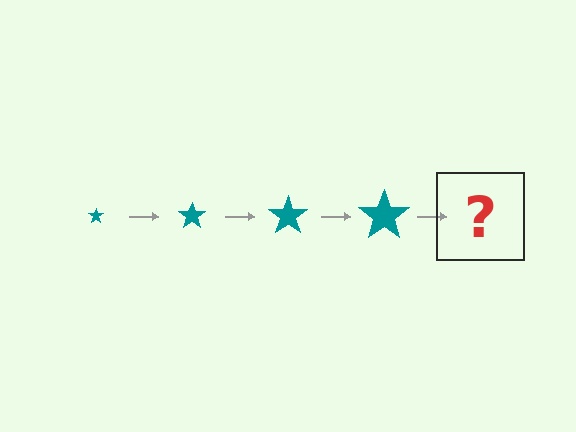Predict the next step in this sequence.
The next step is a teal star, larger than the previous one.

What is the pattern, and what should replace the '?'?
The pattern is that the star gets progressively larger each step. The '?' should be a teal star, larger than the previous one.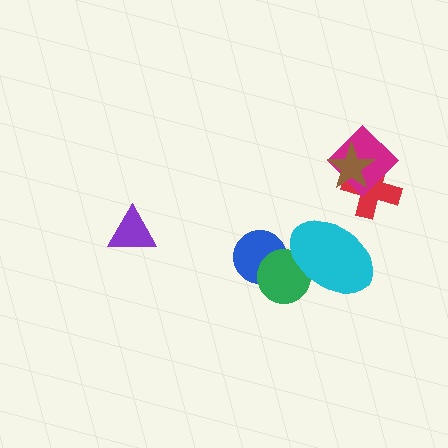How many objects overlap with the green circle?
2 objects overlap with the green circle.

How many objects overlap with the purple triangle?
0 objects overlap with the purple triangle.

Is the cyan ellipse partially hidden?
No, no other shape covers it.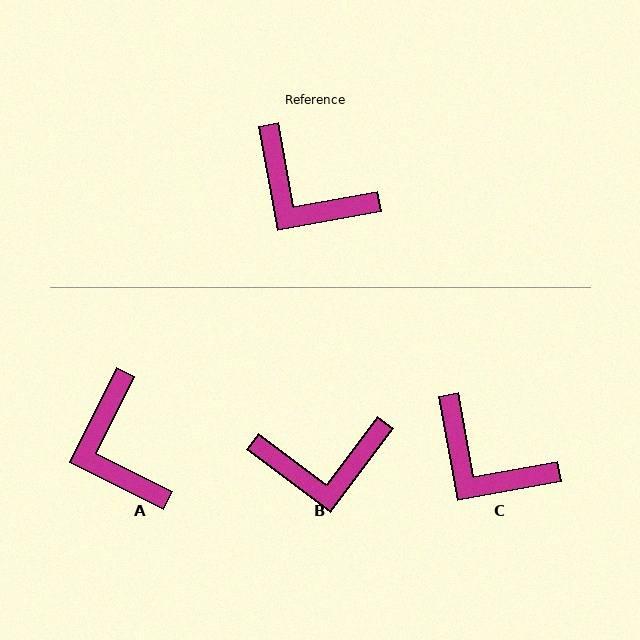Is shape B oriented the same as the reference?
No, it is off by about 43 degrees.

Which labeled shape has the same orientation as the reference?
C.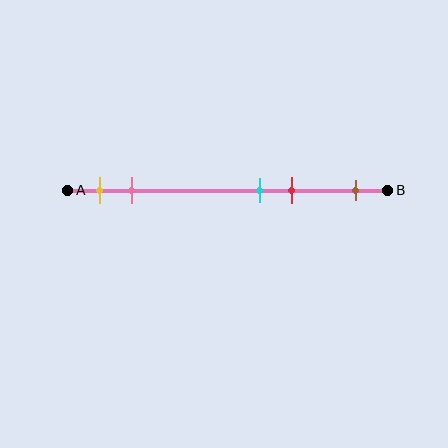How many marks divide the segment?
There are 5 marks dividing the segment.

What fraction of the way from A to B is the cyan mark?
The cyan mark is approximately 60% (0.6) of the way from A to B.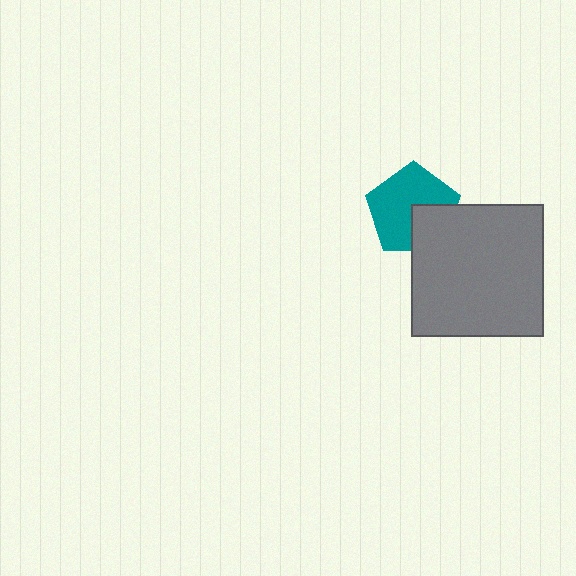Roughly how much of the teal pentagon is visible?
Most of it is visible (roughly 69%).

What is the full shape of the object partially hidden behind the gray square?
The partially hidden object is a teal pentagon.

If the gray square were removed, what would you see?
You would see the complete teal pentagon.